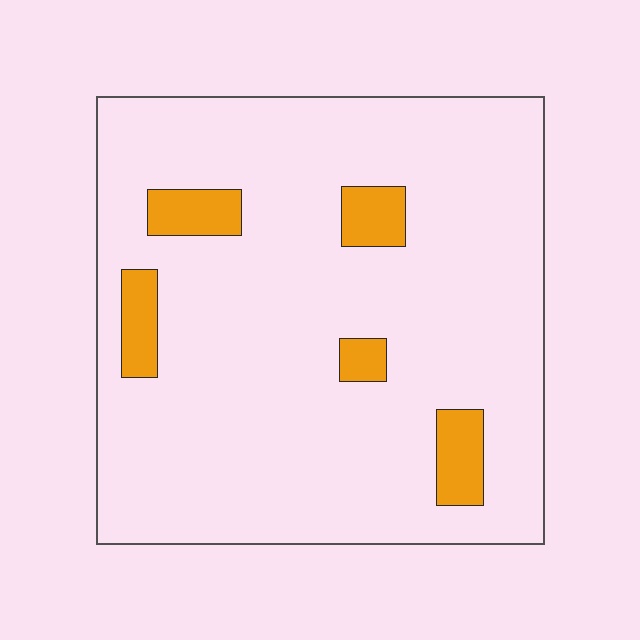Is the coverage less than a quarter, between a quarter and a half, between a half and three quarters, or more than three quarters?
Less than a quarter.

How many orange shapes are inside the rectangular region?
5.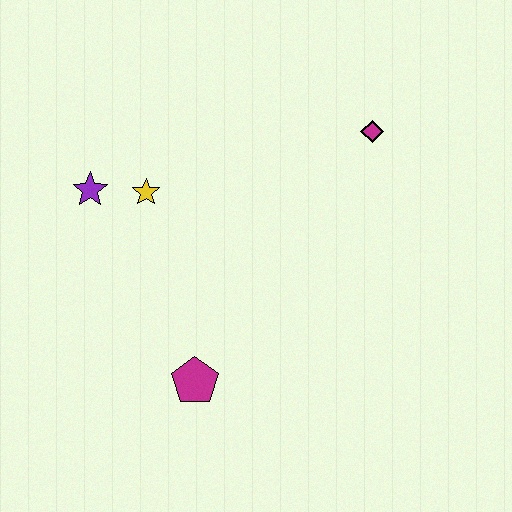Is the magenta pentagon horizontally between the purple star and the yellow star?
No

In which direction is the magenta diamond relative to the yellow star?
The magenta diamond is to the right of the yellow star.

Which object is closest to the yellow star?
The purple star is closest to the yellow star.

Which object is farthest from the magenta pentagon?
The magenta diamond is farthest from the magenta pentagon.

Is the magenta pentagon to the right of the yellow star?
Yes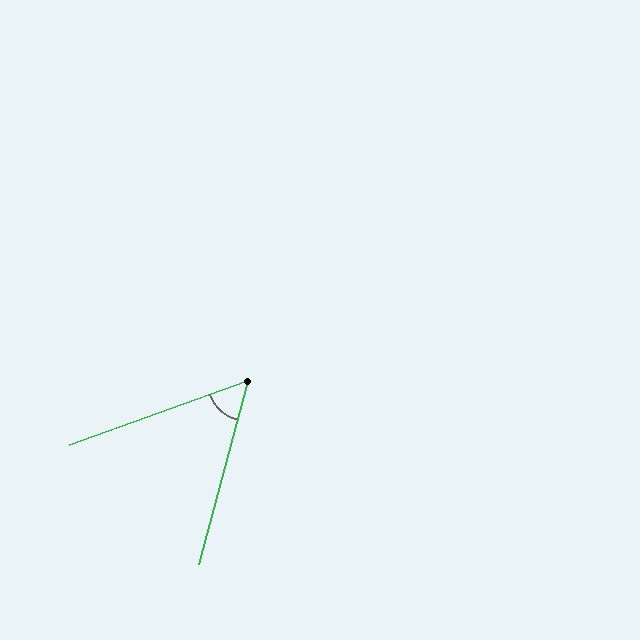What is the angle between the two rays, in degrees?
Approximately 55 degrees.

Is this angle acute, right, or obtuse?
It is acute.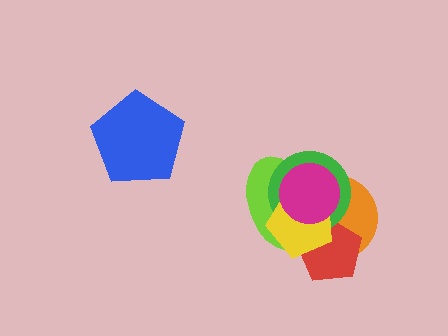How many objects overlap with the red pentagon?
4 objects overlap with the red pentagon.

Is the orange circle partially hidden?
Yes, it is partially covered by another shape.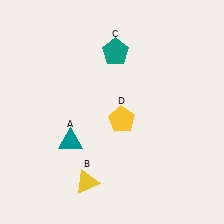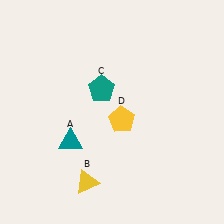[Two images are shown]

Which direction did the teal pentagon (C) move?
The teal pentagon (C) moved down.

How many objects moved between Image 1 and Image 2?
1 object moved between the two images.